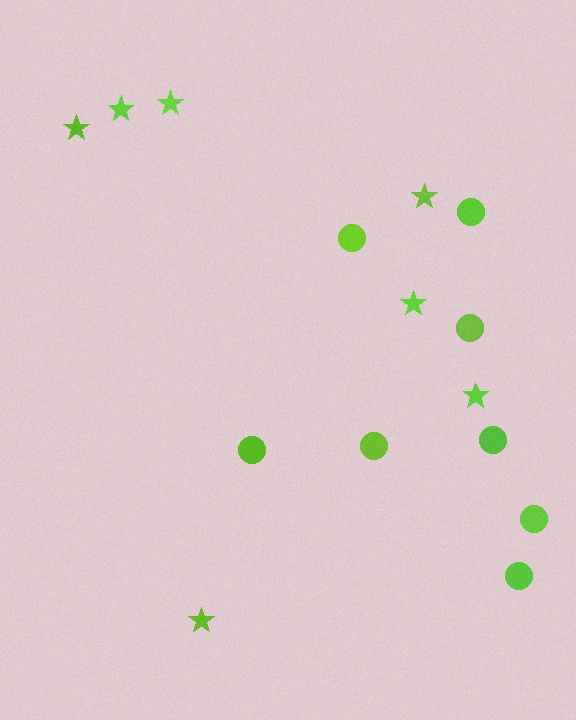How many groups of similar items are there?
There are 2 groups: one group of circles (8) and one group of stars (7).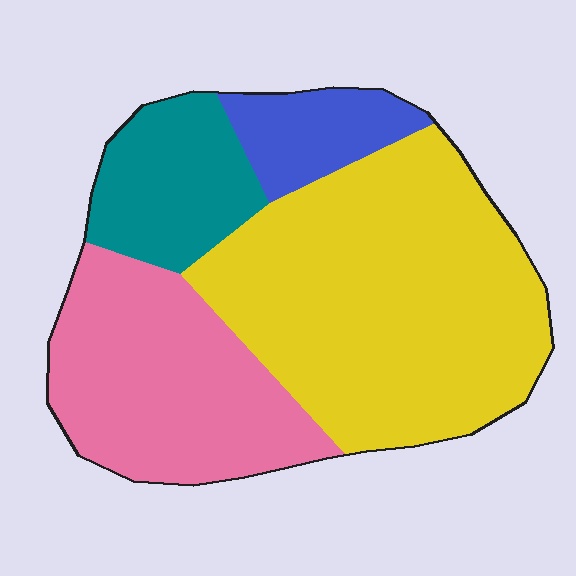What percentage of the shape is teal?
Teal covers 14% of the shape.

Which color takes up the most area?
Yellow, at roughly 50%.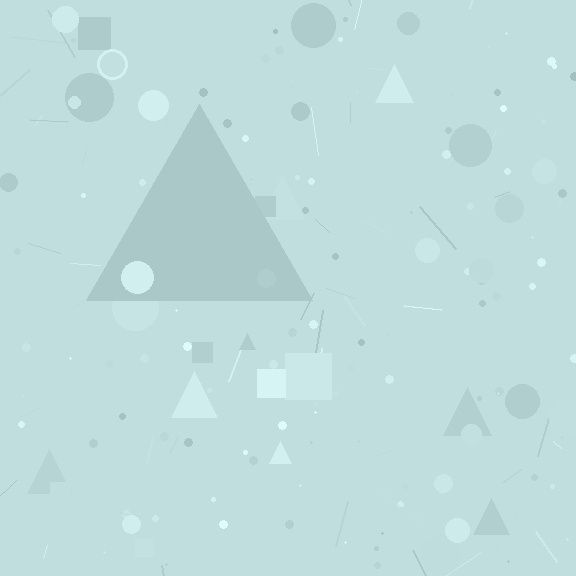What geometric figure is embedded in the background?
A triangle is embedded in the background.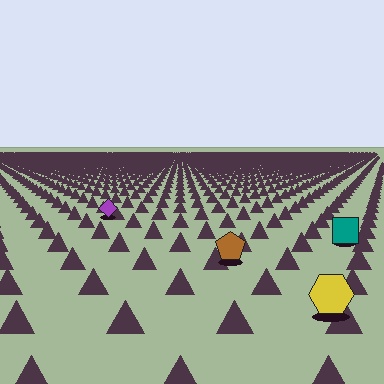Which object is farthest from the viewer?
The purple diamond is farthest from the viewer. It appears smaller and the ground texture around it is denser.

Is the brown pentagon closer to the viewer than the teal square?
Yes. The brown pentagon is closer — you can tell from the texture gradient: the ground texture is coarser near it.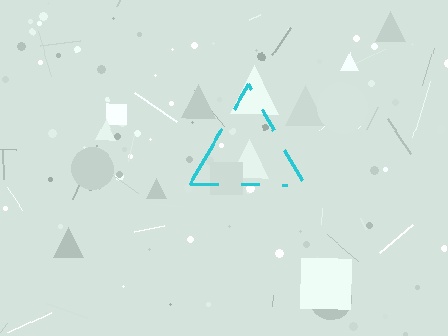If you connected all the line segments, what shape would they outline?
They would outline a triangle.